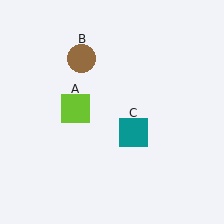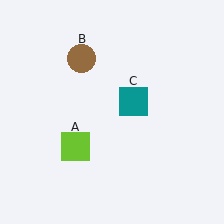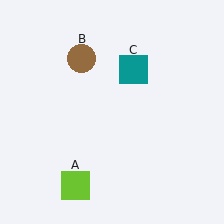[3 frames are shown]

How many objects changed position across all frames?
2 objects changed position: lime square (object A), teal square (object C).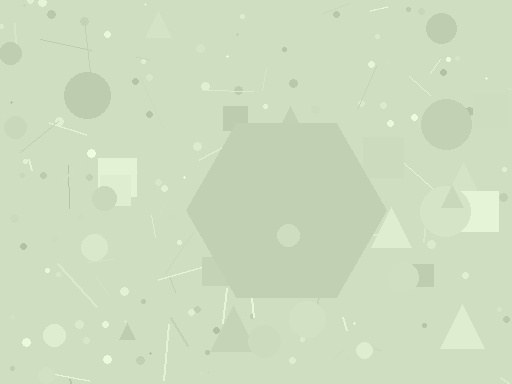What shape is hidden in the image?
A hexagon is hidden in the image.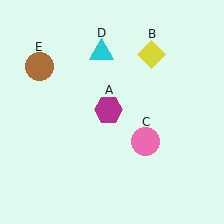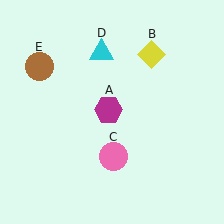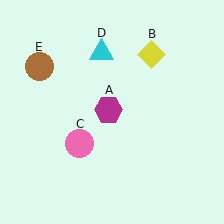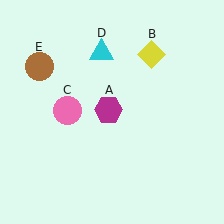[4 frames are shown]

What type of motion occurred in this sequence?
The pink circle (object C) rotated clockwise around the center of the scene.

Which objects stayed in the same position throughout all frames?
Magenta hexagon (object A) and yellow diamond (object B) and cyan triangle (object D) and brown circle (object E) remained stationary.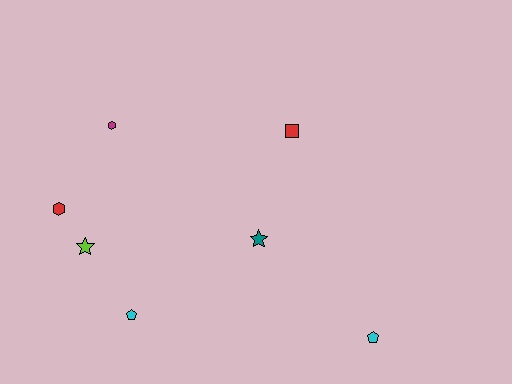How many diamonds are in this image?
There are no diamonds.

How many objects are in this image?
There are 7 objects.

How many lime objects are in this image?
There is 1 lime object.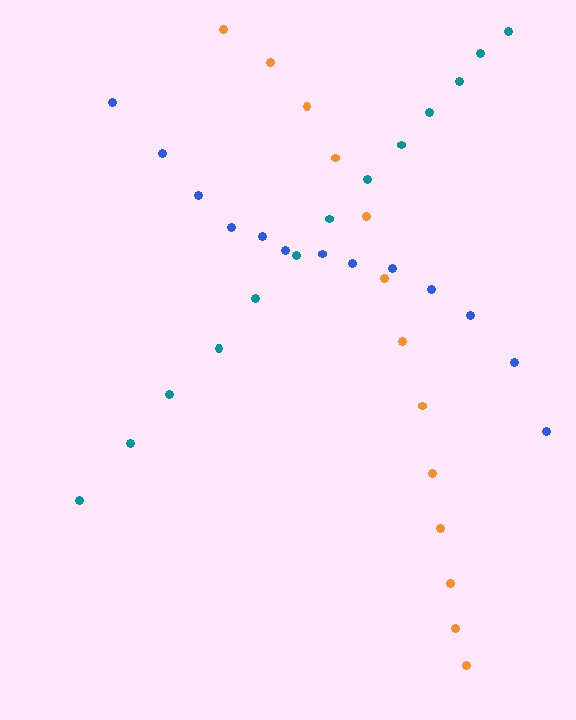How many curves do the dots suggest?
There are 3 distinct paths.